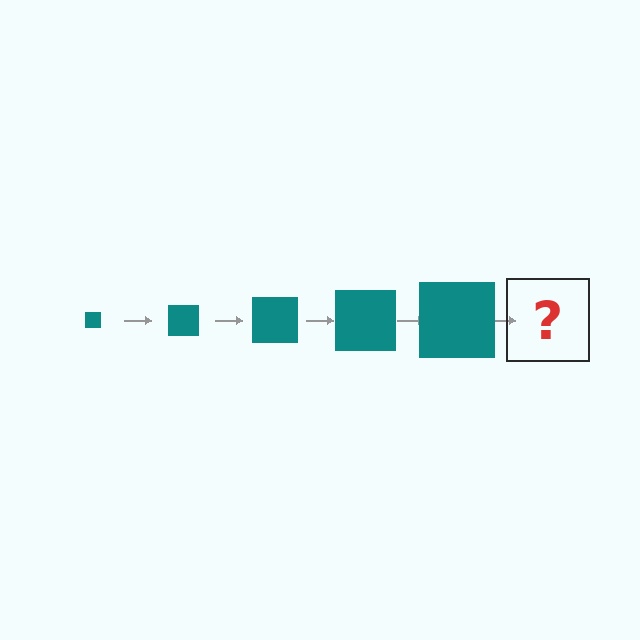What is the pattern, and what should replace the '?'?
The pattern is that the square gets progressively larger each step. The '?' should be a teal square, larger than the previous one.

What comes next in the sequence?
The next element should be a teal square, larger than the previous one.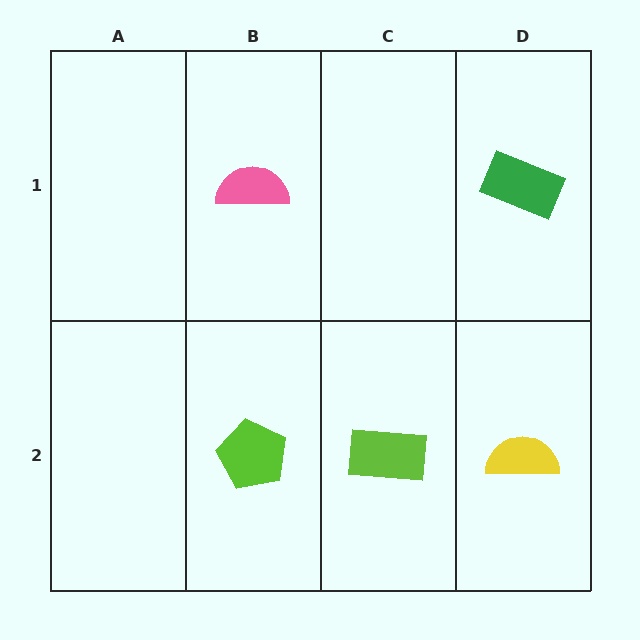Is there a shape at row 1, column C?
No, that cell is empty.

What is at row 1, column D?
A green rectangle.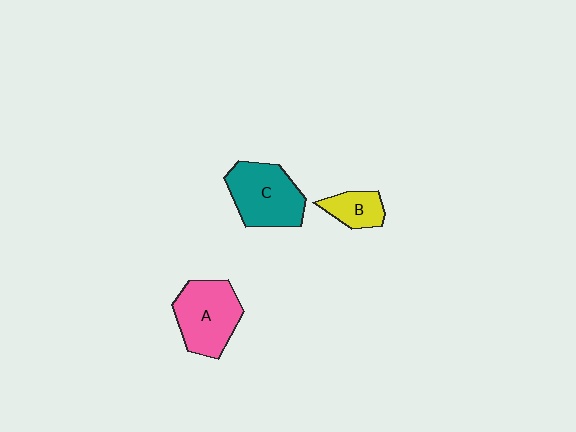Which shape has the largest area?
Shape C (teal).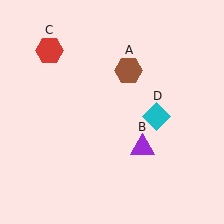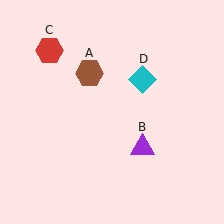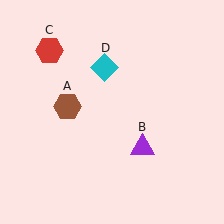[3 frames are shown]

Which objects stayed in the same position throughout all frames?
Purple triangle (object B) and red hexagon (object C) remained stationary.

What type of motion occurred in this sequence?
The brown hexagon (object A), cyan diamond (object D) rotated counterclockwise around the center of the scene.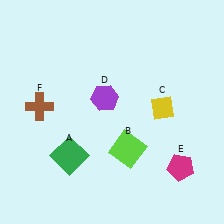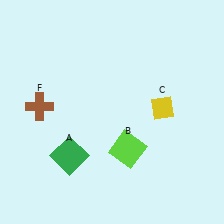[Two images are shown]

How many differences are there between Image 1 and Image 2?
There are 2 differences between the two images.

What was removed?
The purple hexagon (D), the magenta pentagon (E) were removed in Image 2.